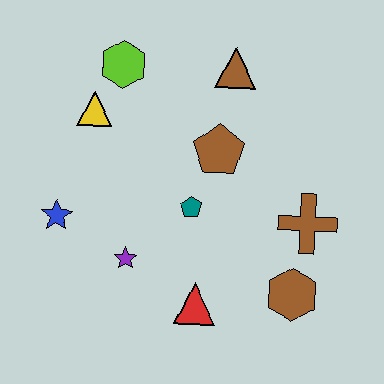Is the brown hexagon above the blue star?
No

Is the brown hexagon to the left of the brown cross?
Yes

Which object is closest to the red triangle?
The purple star is closest to the red triangle.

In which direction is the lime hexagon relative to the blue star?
The lime hexagon is above the blue star.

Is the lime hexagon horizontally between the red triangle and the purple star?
No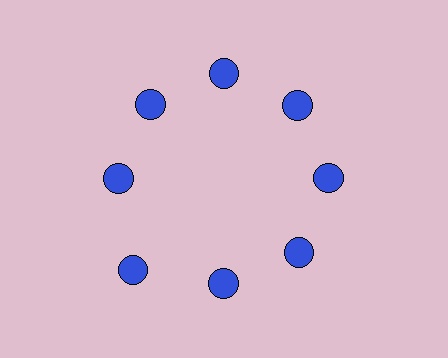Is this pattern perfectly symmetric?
No. The 8 blue circles are arranged in a ring, but one element near the 8 o'clock position is pushed outward from the center, breaking the 8-fold rotational symmetry.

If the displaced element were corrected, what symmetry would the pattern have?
It would have 8-fold rotational symmetry — the pattern would map onto itself every 45 degrees.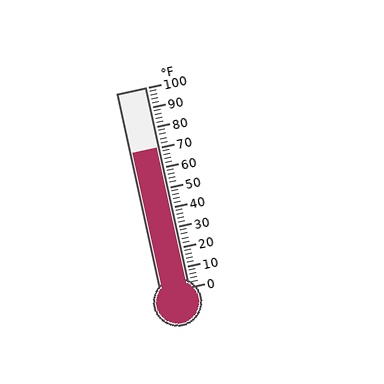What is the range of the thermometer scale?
The thermometer scale ranges from 0°F to 100°F.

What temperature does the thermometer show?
The thermometer shows approximately 70°F.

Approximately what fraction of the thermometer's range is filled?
The thermometer is filled to approximately 70% of its range.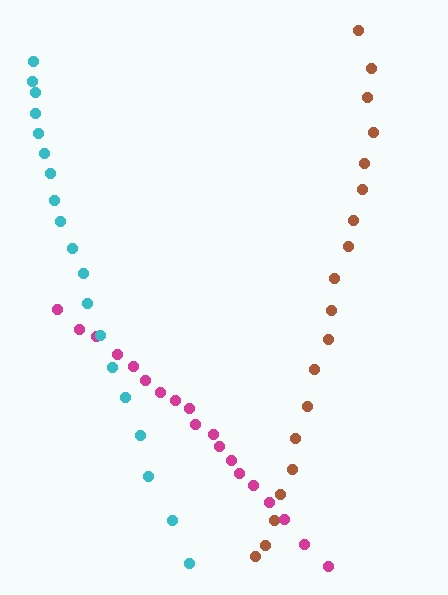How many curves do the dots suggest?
There are 3 distinct paths.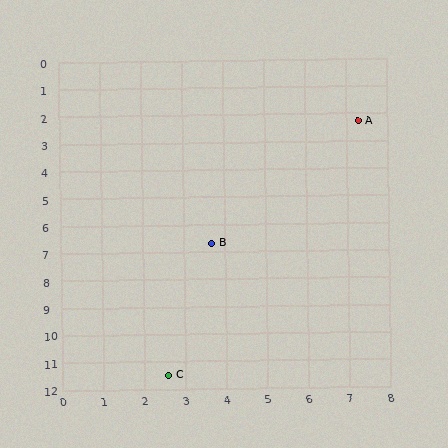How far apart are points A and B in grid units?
Points A and B are about 5.7 grid units apart.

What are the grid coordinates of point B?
Point B is at approximately (3.7, 6.7).